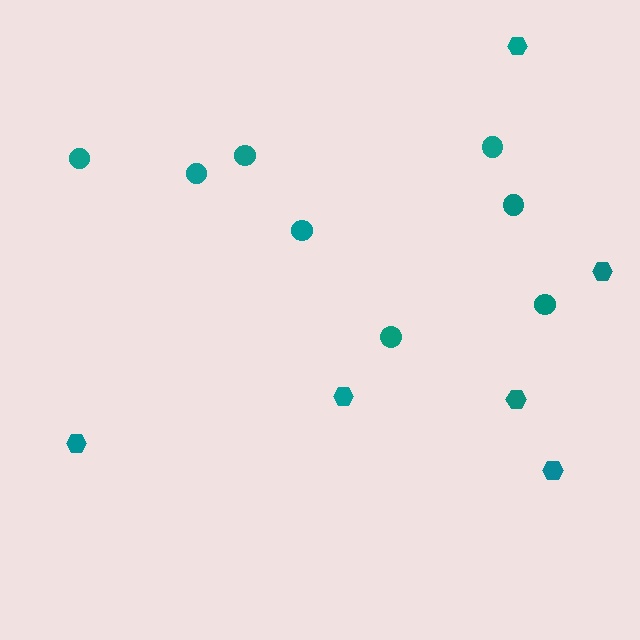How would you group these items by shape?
There are 2 groups: one group of circles (8) and one group of hexagons (6).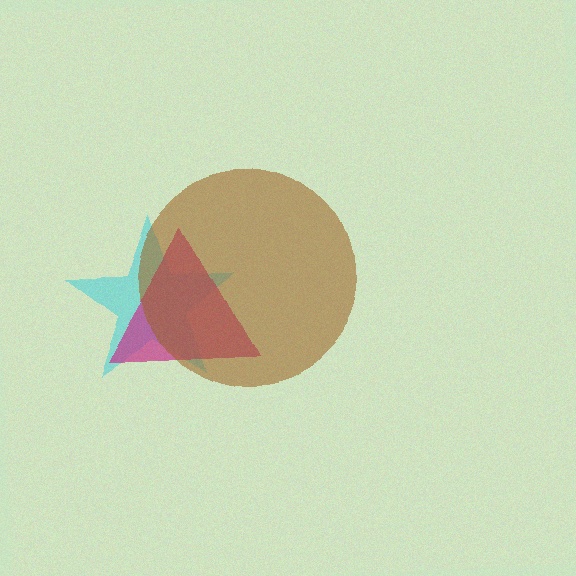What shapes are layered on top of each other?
The layered shapes are: a cyan star, a magenta triangle, a brown circle.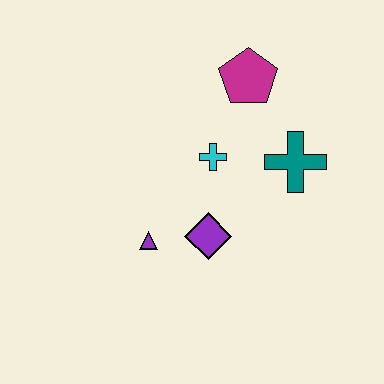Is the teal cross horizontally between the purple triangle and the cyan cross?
No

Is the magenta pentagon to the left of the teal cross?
Yes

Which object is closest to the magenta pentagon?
The cyan cross is closest to the magenta pentagon.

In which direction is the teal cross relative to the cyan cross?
The teal cross is to the right of the cyan cross.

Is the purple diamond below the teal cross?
Yes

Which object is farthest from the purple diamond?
The magenta pentagon is farthest from the purple diamond.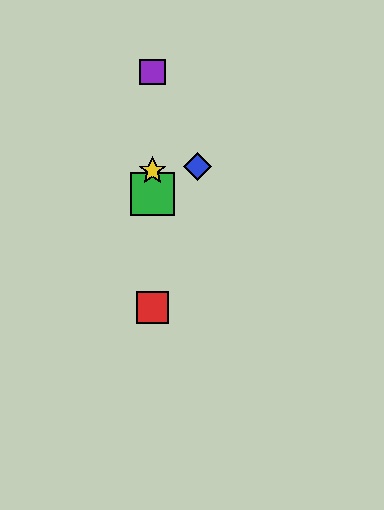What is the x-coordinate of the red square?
The red square is at x≈153.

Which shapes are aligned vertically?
The red square, the green square, the yellow star, the purple square are aligned vertically.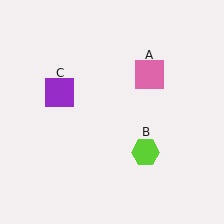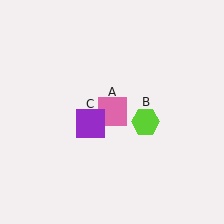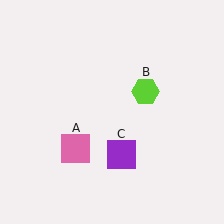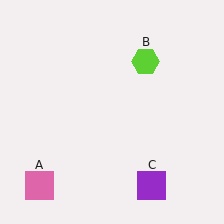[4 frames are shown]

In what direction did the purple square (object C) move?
The purple square (object C) moved down and to the right.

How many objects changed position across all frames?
3 objects changed position: pink square (object A), lime hexagon (object B), purple square (object C).